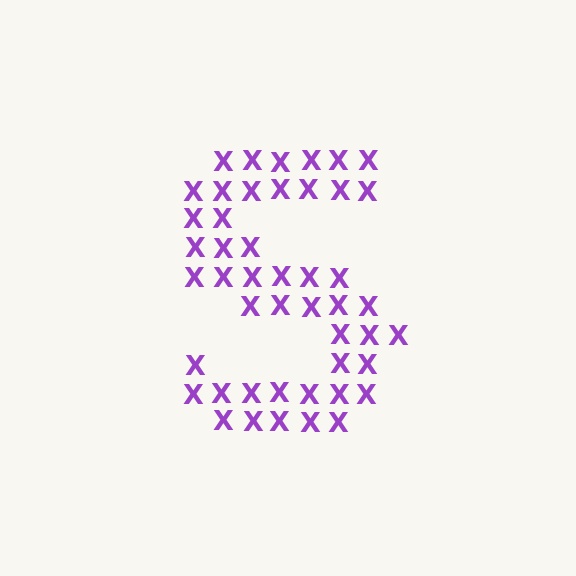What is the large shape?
The large shape is the letter S.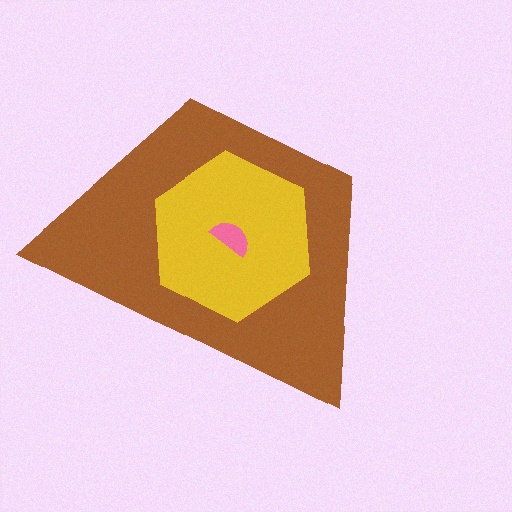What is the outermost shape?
The brown trapezoid.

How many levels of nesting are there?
3.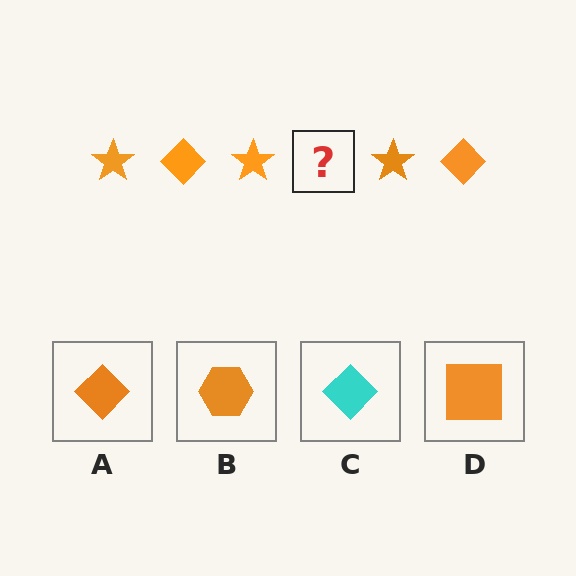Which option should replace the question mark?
Option A.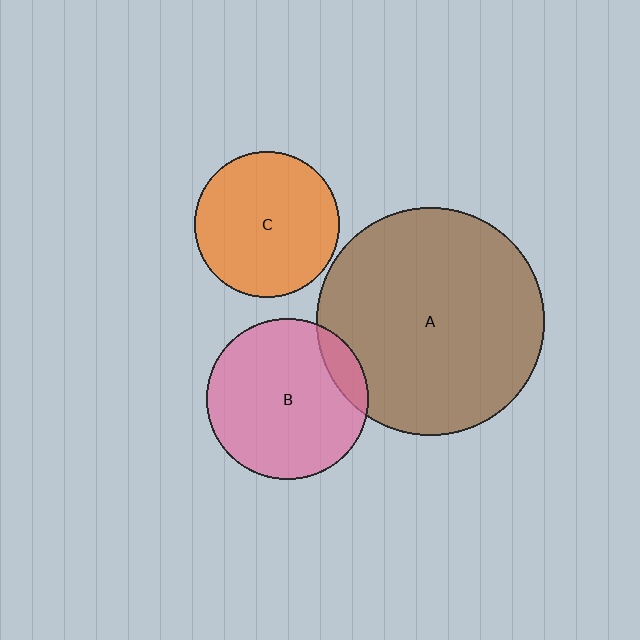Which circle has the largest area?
Circle A (brown).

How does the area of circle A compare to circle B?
Approximately 2.0 times.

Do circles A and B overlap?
Yes.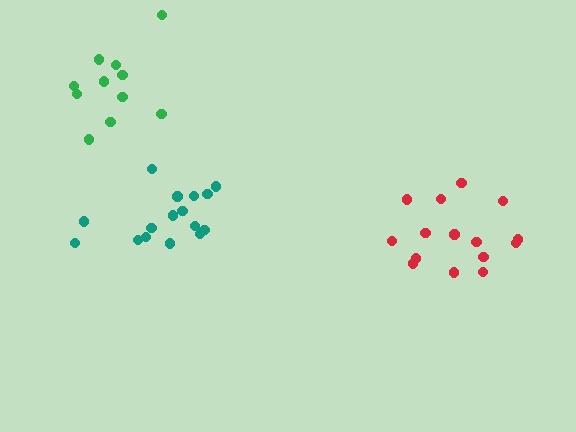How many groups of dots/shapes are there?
There are 3 groups.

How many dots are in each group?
Group 1: 15 dots, Group 2: 16 dots, Group 3: 11 dots (42 total).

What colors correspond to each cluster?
The clusters are colored: red, teal, green.